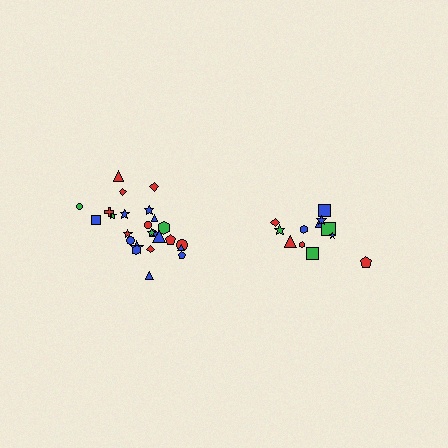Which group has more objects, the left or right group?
The left group.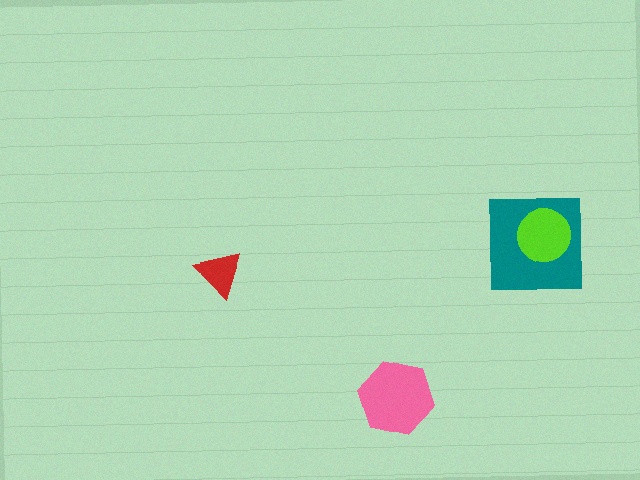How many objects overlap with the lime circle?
1 object overlaps with the lime circle.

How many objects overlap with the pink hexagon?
0 objects overlap with the pink hexagon.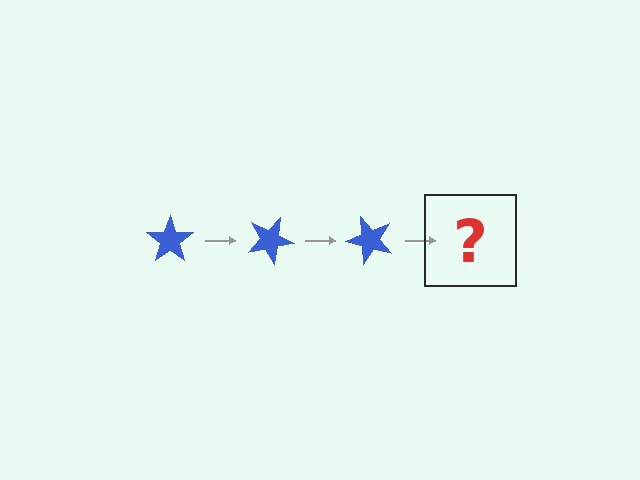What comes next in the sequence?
The next element should be a blue star rotated 75 degrees.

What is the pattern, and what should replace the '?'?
The pattern is that the star rotates 25 degrees each step. The '?' should be a blue star rotated 75 degrees.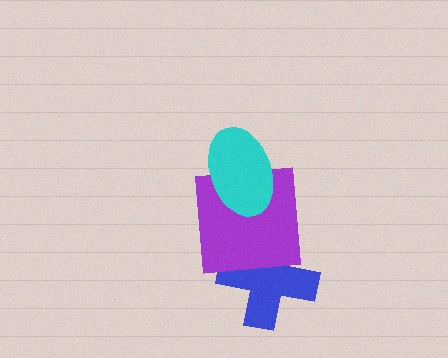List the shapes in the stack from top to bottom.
From top to bottom: the cyan ellipse, the purple square, the blue cross.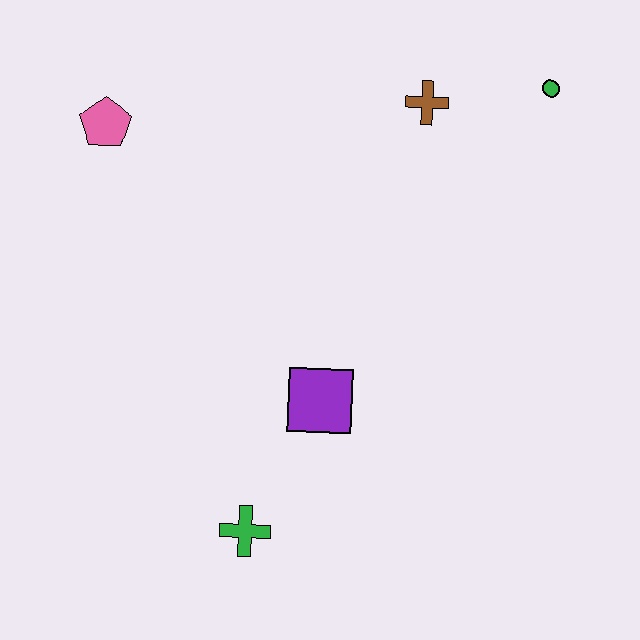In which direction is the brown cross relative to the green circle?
The brown cross is to the left of the green circle.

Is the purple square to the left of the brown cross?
Yes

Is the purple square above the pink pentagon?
No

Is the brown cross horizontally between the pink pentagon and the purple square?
No